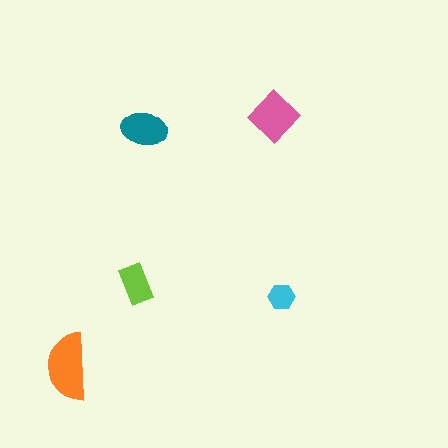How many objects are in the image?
There are 5 objects in the image.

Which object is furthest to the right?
The cyan hexagon is rightmost.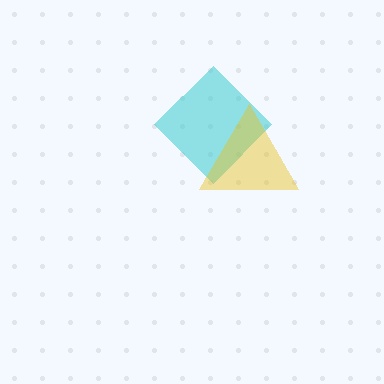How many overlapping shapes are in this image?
There are 2 overlapping shapes in the image.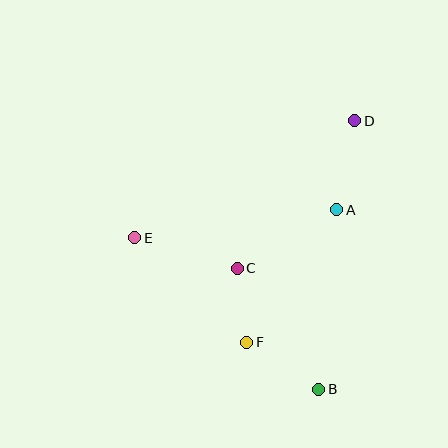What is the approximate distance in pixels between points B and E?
The distance between B and E is approximately 238 pixels.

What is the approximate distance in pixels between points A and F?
The distance between A and F is approximately 160 pixels.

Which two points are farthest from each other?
Points B and D are farthest from each other.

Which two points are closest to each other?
Points C and F are closest to each other.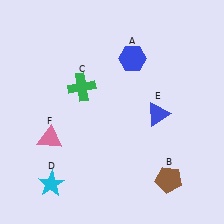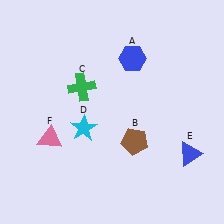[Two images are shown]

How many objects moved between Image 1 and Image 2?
3 objects moved between the two images.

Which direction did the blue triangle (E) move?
The blue triangle (E) moved down.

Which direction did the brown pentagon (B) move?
The brown pentagon (B) moved up.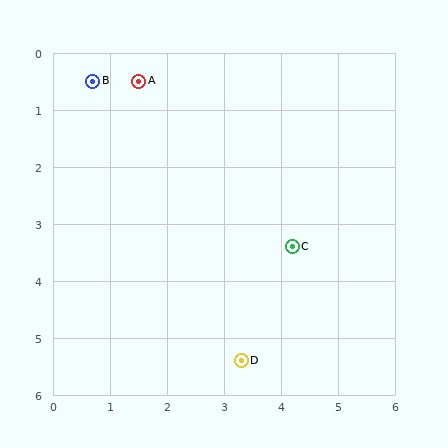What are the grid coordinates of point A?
Point A is at approximately (1.5, 0.5).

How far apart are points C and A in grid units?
Points C and A are about 4.0 grid units apart.